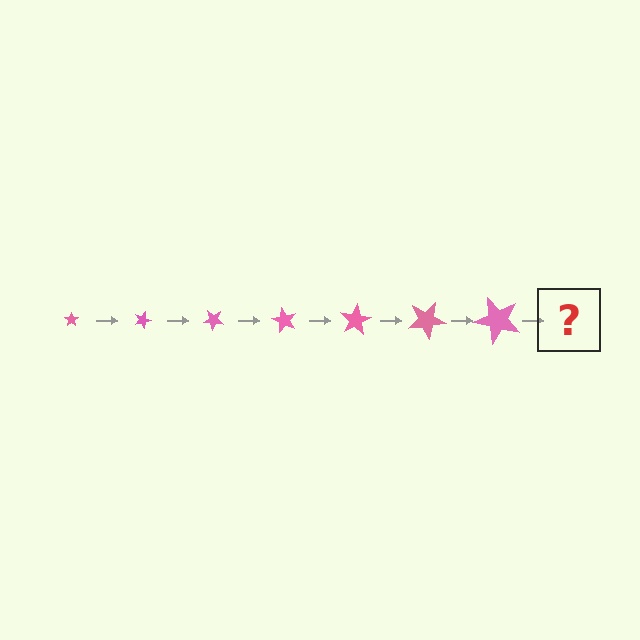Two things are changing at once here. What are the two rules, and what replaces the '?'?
The two rules are that the star grows larger each step and it rotates 20 degrees each step. The '?' should be a star, larger than the previous one and rotated 140 degrees from the start.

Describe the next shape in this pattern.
It should be a star, larger than the previous one and rotated 140 degrees from the start.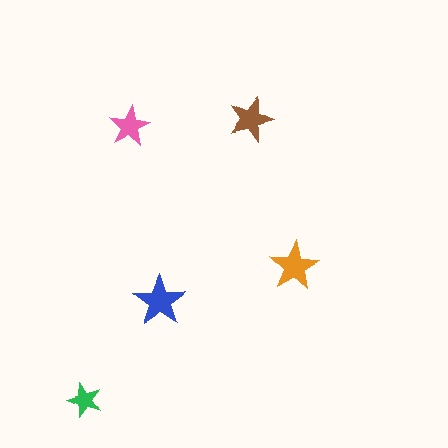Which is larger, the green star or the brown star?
The brown one.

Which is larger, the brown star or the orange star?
The orange one.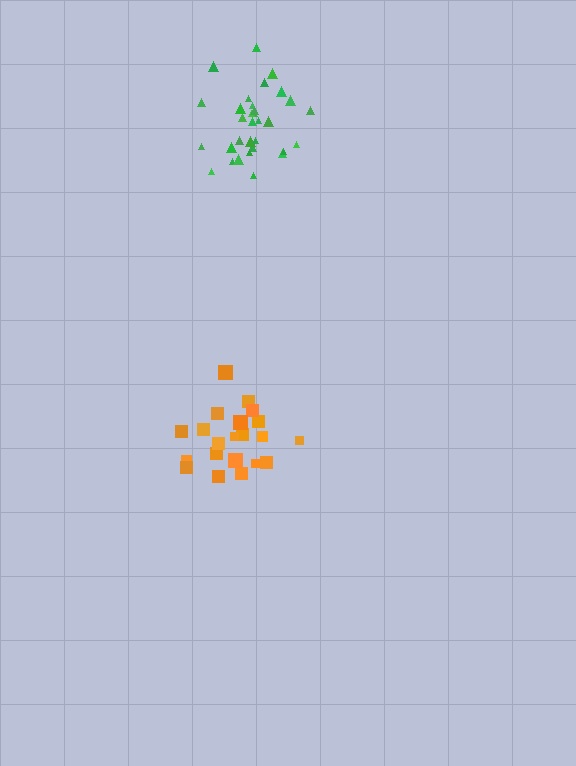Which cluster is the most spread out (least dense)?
Orange.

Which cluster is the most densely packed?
Green.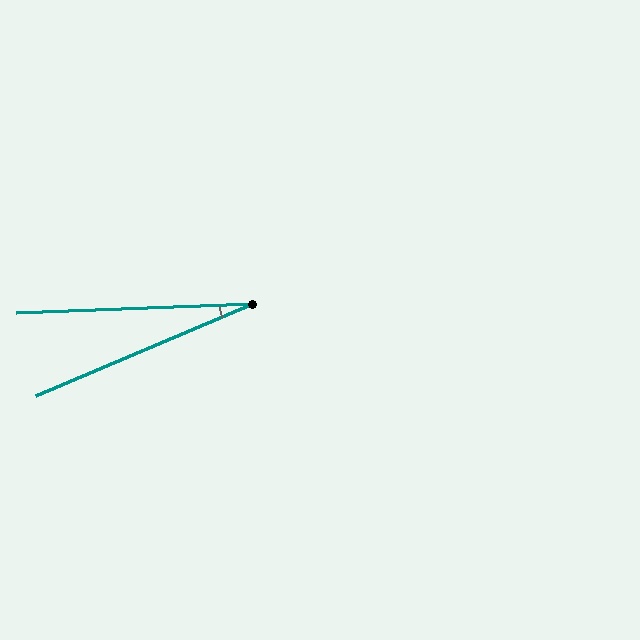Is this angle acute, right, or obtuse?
It is acute.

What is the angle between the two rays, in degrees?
Approximately 21 degrees.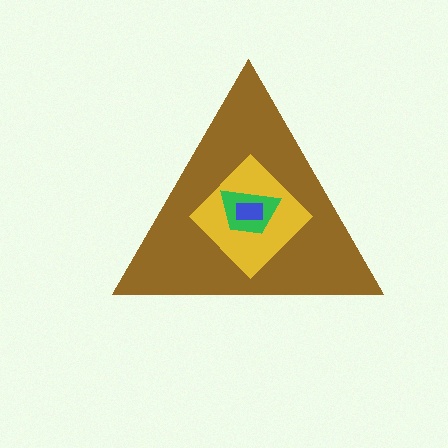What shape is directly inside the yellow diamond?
The green trapezoid.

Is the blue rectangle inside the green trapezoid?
Yes.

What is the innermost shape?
The blue rectangle.